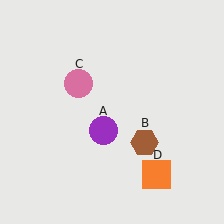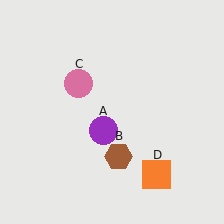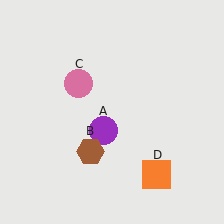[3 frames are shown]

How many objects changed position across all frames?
1 object changed position: brown hexagon (object B).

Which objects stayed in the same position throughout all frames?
Purple circle (object A) and pink circle (object C) and orange square (object D) remained stationary.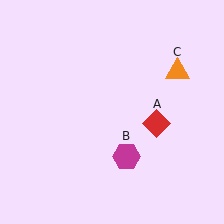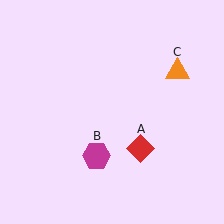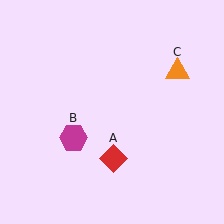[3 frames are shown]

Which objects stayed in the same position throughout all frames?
Orange triangle (object C) remained stationary.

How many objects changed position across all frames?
2 objects changed position: red diamond (object A), magenta hexagon (object B).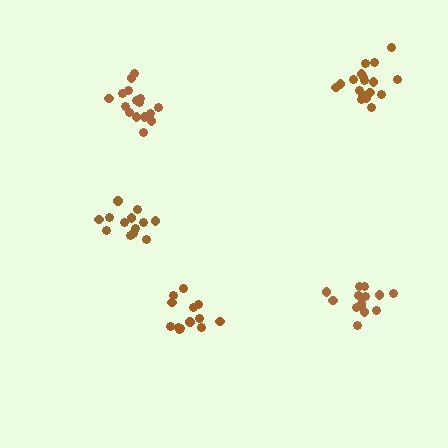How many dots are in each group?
Group 1: 16 dots, Group 2: 14 dots, Group 3: 13 dots, Group 4: 19 dots, Group 5: 13 dots (75 total).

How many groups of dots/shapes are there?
There are 5 groups.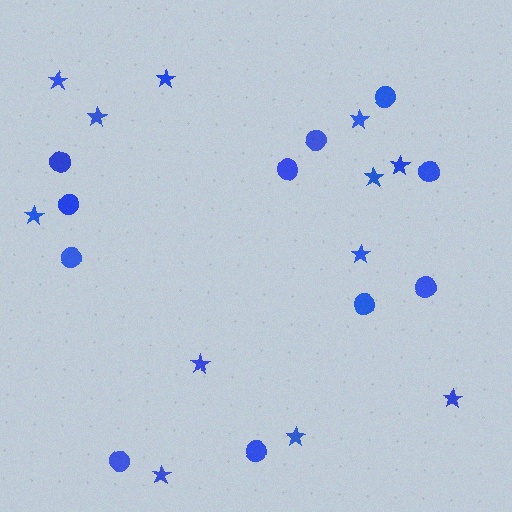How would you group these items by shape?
There are 2 groups: one group of stars (12) and one group of circles (11).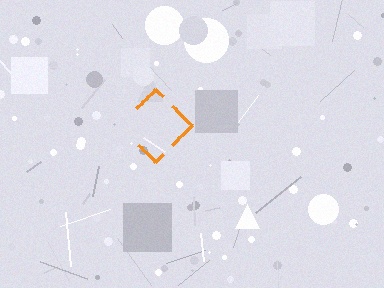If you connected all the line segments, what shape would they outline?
They would outline a diamond.